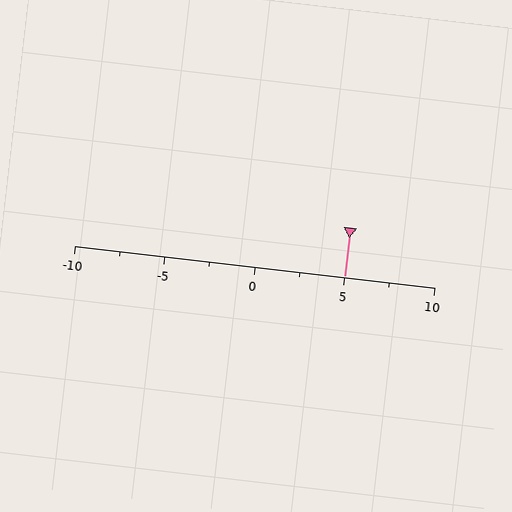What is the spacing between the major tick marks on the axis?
The major ticks are spaced 5 apart.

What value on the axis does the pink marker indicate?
The marker indicates approximately 5.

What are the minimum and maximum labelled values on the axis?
The axis runs from -10 to 10.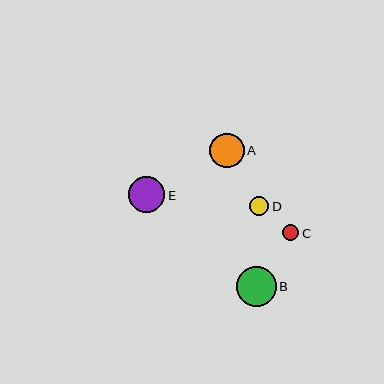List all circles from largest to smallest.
From largest to smallest: B, E, A, D, C.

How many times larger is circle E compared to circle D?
Circle E is approximately 1.9 times the size of circle D.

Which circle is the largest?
Circle B is the largest with a size of approximately 40 pixels.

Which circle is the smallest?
Circle C is the smallest with a size of approximately 16 pixels.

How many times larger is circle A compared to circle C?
Circle A is approximately 2.2 times the size of circle C.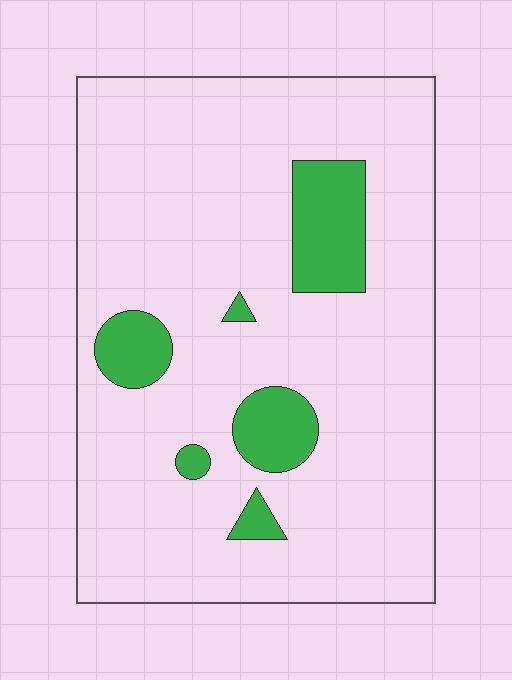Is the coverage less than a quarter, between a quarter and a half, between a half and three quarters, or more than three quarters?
Less than a quarter.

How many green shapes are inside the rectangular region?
6.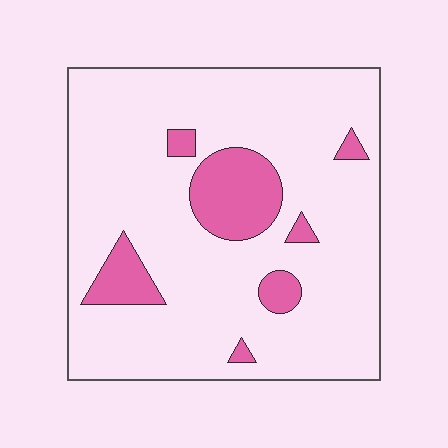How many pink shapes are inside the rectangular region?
7.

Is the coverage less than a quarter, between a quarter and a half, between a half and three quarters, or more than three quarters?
Less than a quarter.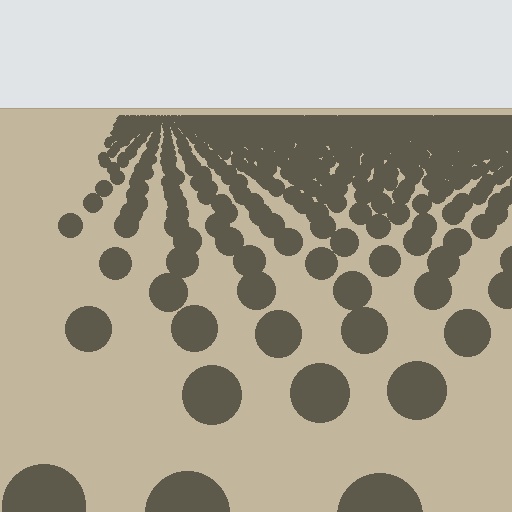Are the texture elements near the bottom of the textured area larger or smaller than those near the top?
Larger. Near the bottom, elements are closer to the viewer and appear at a bigger on-screen size.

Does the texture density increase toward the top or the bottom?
Density increases toward the top.